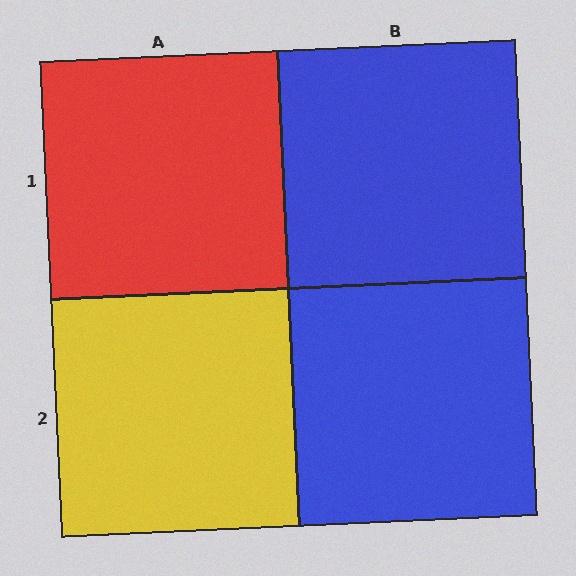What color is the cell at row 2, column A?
Yellow.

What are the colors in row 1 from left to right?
Red, blue.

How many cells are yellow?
1 cell is yellow.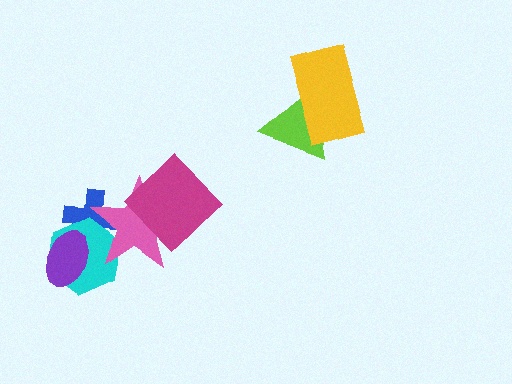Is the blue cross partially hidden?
Yes, it is partially covered by another shape.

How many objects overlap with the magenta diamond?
1 object overlaps with the magenta diamond.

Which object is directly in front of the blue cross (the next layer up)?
The cyan hexagon is directly in front of the blue cross.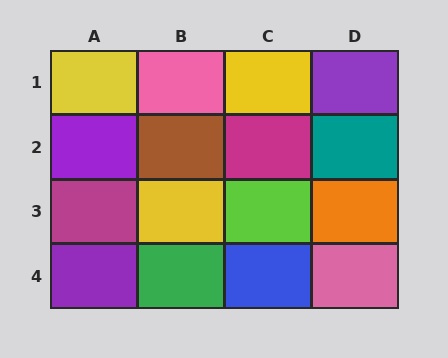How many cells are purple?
3 cells are purple.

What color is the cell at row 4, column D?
Pink.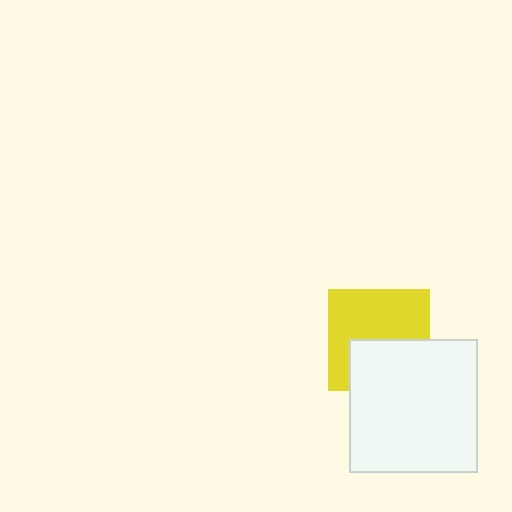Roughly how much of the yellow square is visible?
About half of it is visible (roughly 60%).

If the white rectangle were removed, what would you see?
You would see the complete yellow square.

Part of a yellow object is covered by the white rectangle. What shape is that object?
It is a square.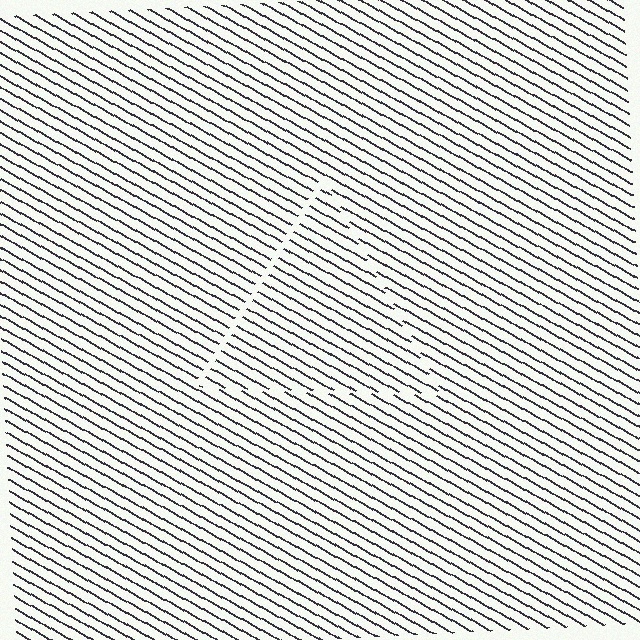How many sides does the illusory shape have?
3 sides — the line-ends trace a triangle.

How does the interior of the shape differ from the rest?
The interior of the shape contains the same grating, shifted by half a period — the contour is defined by the phase discontinuity where line-ends from the inner and outer gratings abut.